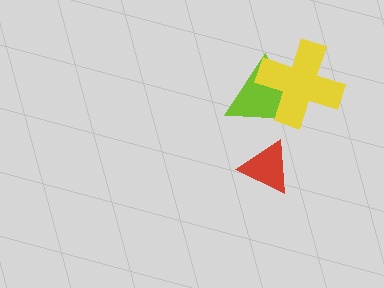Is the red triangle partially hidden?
No, no other shape covers it.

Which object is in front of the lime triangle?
The yellow cross is in front of the lime triangle.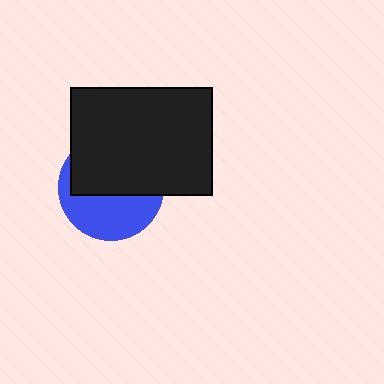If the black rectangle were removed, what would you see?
You would see the complete blue circle.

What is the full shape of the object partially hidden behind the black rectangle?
The partially hidden object is a blue circle.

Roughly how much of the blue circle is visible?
A small part of it is visible (roughly 45%).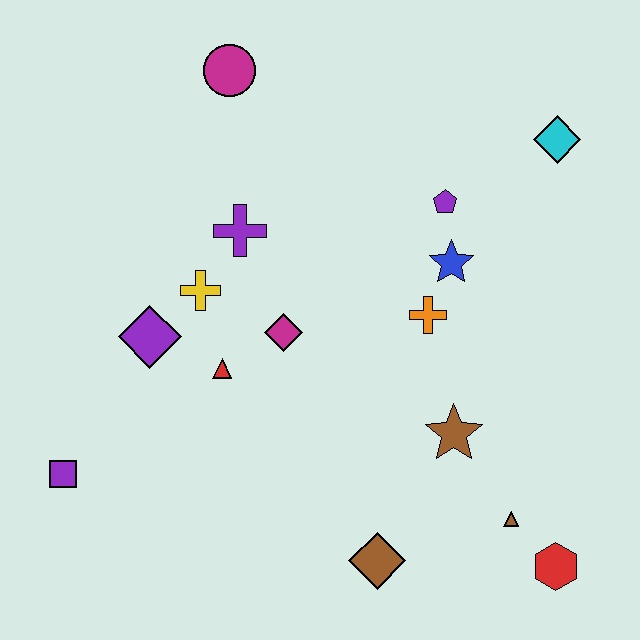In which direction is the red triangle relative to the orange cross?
The red triangle is to the left of the orange cross.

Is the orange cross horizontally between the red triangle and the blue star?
Yes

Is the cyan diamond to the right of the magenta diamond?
Yes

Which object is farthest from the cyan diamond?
The purple square is farthest from the cyan diamond.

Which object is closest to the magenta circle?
The purple cross is closest to the magenta circle.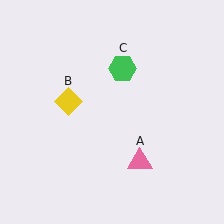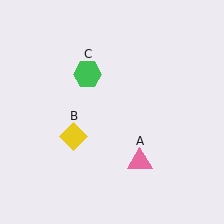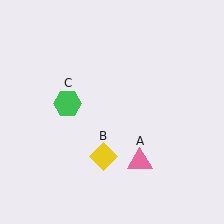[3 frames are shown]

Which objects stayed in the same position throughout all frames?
Pink triangle (object A) remained stationary.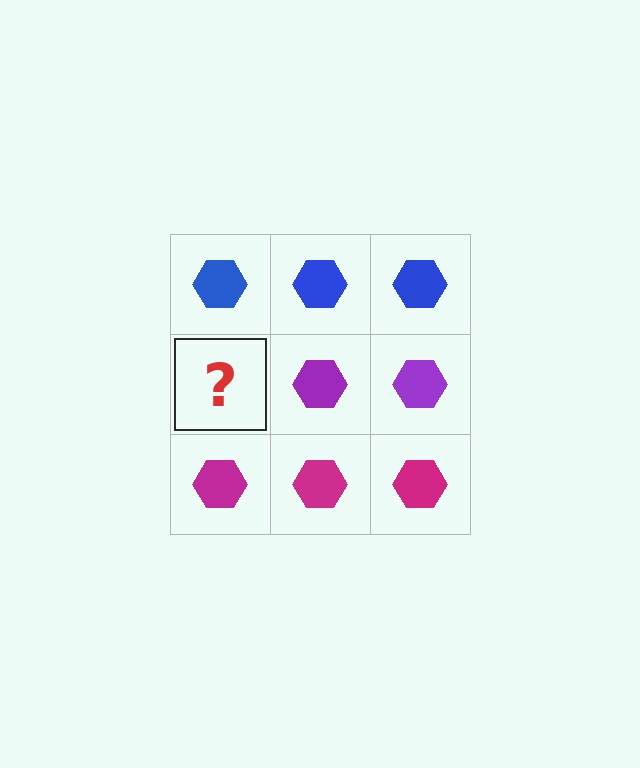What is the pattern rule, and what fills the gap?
The rule is that each row has a consistent color. The gap should be filled with a purple hexagon.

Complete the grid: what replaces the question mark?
The question mark should be replaced with a purple hexagon.